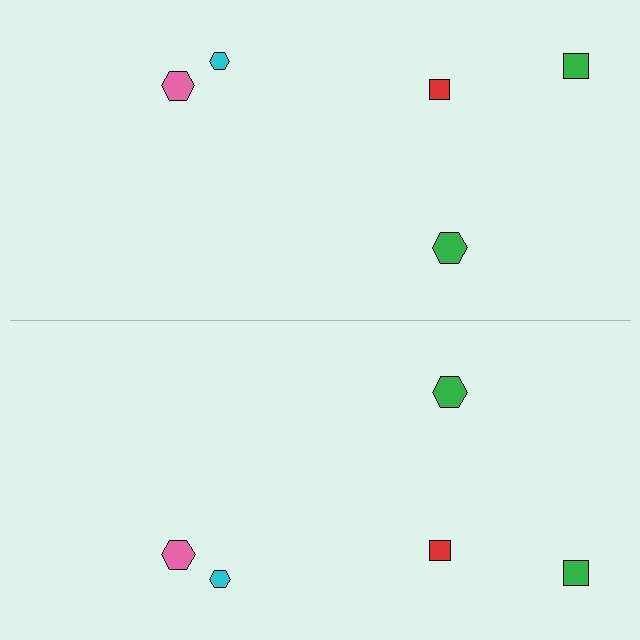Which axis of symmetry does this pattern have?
The pattern has a horizontal axis of symmetry running through the center of the image.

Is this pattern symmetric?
Yes, this pattern has bilateral (reflection) symmetry.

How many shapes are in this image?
There are 10 shapes in this image.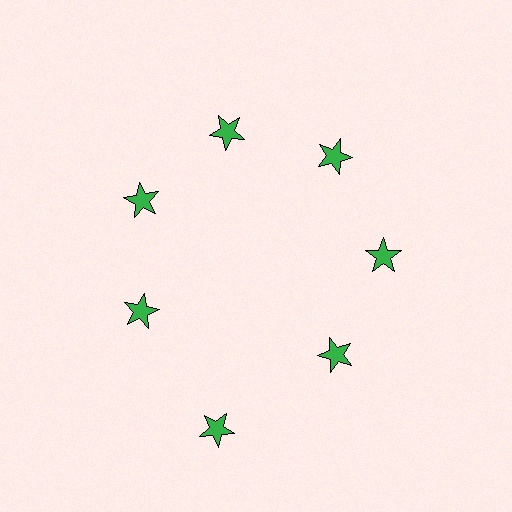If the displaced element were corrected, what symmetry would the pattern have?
It would have 7-fold rotational symmetry — the pattern would map onto itself every 51 degrees.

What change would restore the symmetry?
The symmetry would be restored by moving it inward, back onto the ring so that all 7 stars sit at equal angles and equal distance from the center.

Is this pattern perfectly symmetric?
No. The 7 green stars are arranged in a ring, but one element near the 6 o'clock position is pushed outward from the center, breaking the 7-fold rotational symmetry.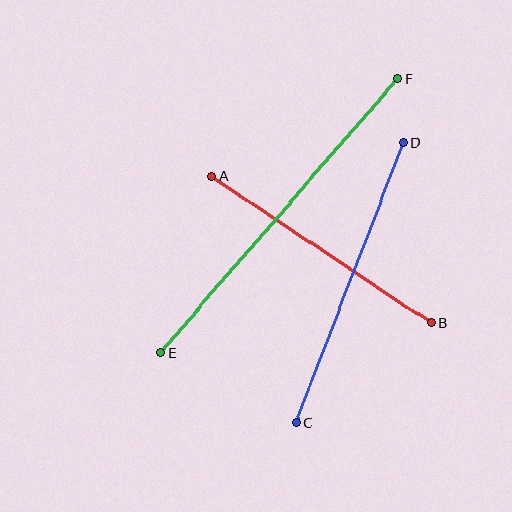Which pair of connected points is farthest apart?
Points E and F are farthest apart.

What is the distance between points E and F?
The distance is approximately 363 pixels.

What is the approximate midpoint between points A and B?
The midpoint is at approximately (322, 250) pixels.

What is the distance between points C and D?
The distance is approximately 300 pixels.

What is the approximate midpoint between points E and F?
The midpoint is at approximately (279, 216) pixels.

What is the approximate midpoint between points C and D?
The midpoint is at approximately (349, 282) pixels.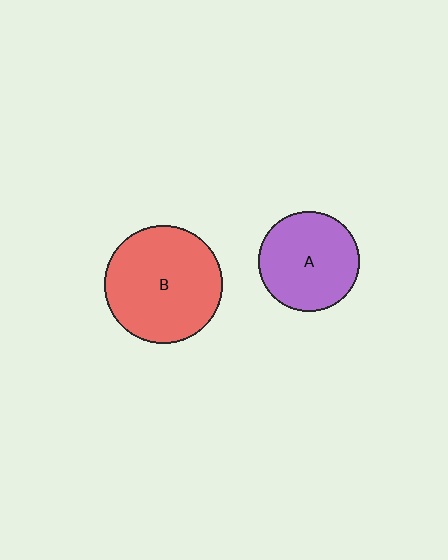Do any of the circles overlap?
No, none of the circles overlap.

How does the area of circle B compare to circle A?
Approximately 1.4 times.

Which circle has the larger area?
Circle B (red).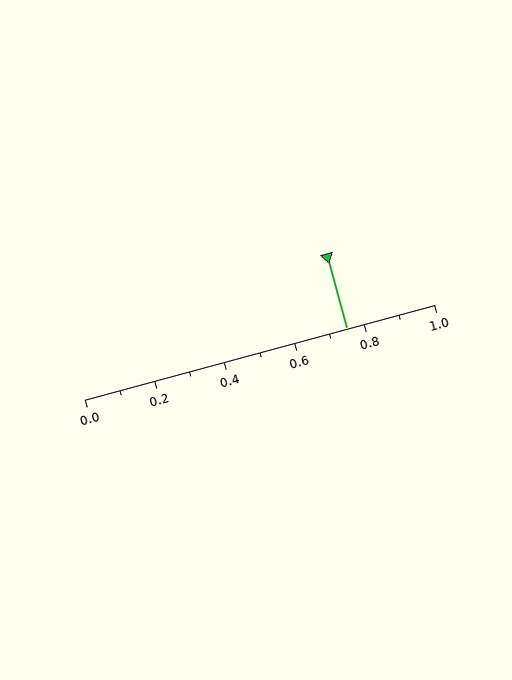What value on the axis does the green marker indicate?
The marker indicates approximately 0.75.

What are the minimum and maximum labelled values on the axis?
The axis runs from 0.0 to 1.0.